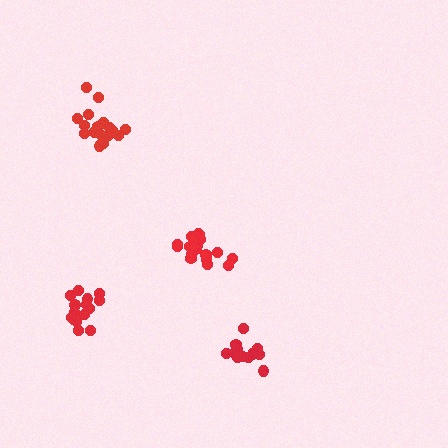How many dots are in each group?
Group 1: 18 dots, Group 2: 14 dots, Group 3: 15 dots, Group 4: 18 dots (65 total).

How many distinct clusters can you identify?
There are 4 distinct clusters.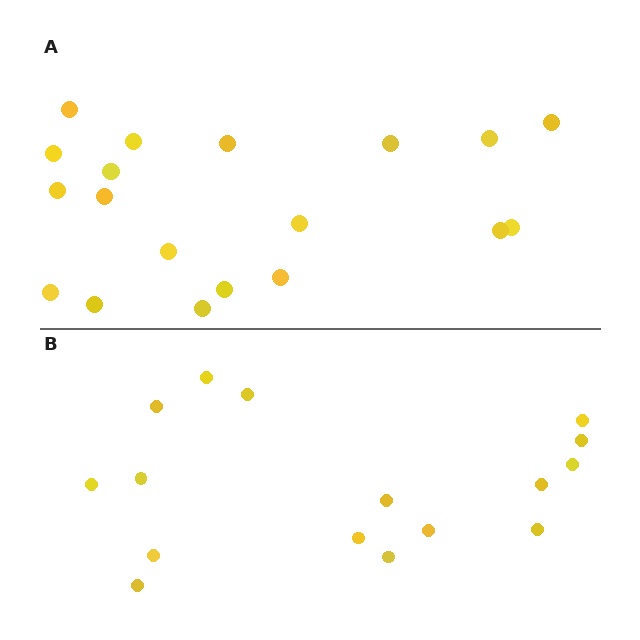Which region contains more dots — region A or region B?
Region A (the top region) has more dots.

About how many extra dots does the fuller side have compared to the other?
Region A has just a few more — roughly 2 or 3 more dots than region B.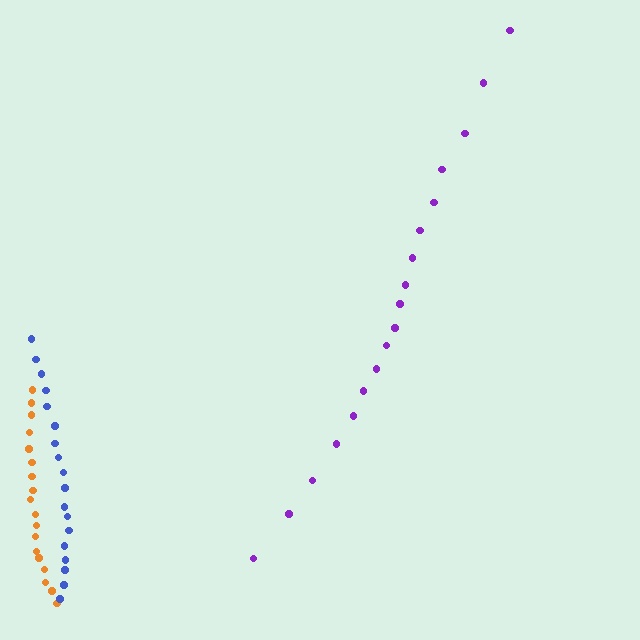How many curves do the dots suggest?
There are 3 distinct paths.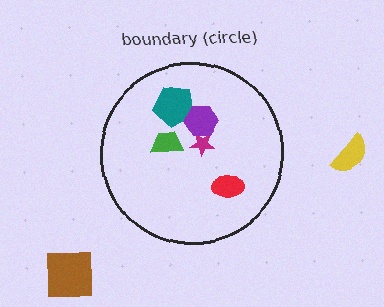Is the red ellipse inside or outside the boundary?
Inside.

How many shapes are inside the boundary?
5 inside, 2 outside.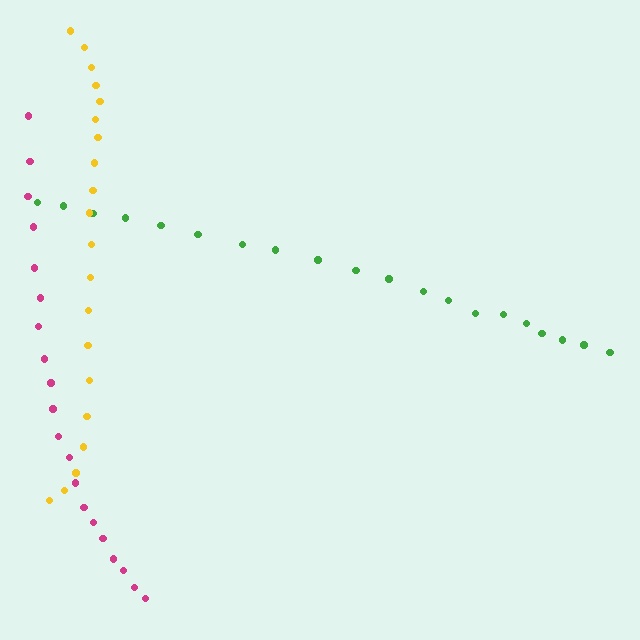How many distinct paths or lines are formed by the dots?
There are 3 distinct paths.